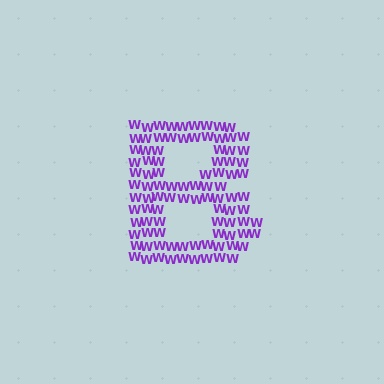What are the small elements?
The small elements are letter W's.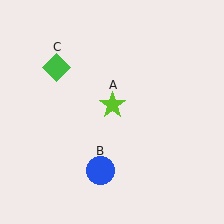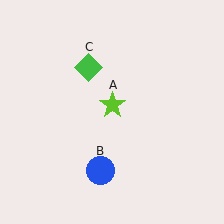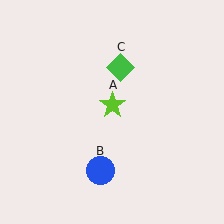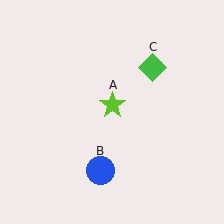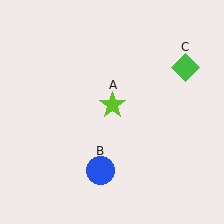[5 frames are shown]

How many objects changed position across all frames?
1 object changed position: green diamond (object C).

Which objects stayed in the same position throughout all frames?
Lime star (object A) and blue circle (object B) remained stationary.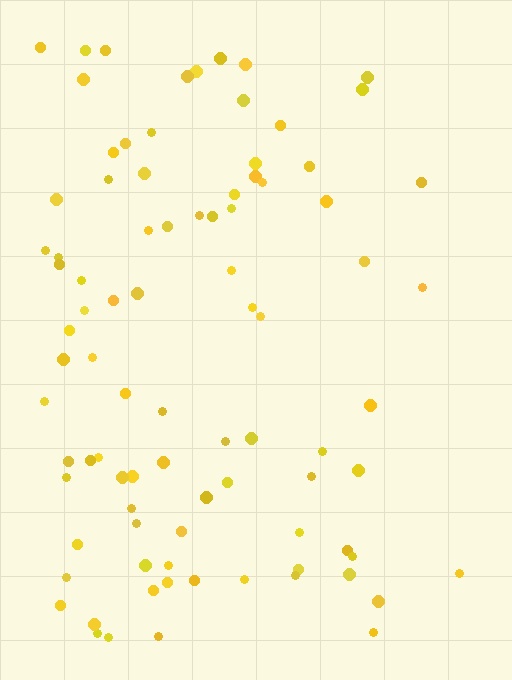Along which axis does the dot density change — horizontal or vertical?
Horizontal.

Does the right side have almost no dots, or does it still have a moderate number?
Still a moderate number, just noticeably fewer than the left.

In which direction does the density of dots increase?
From right to left, with the left side densest.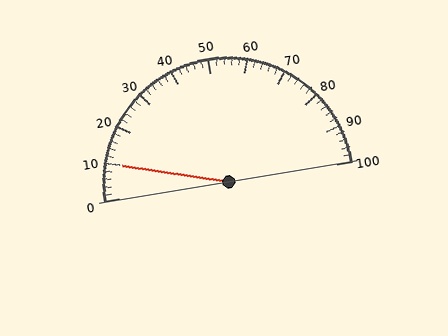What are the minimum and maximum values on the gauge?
The gauge ranges from 0 to 100.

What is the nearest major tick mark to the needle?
The nearest major tick mark is 10.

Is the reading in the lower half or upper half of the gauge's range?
The reading is in the lower half of the range (0 to 100).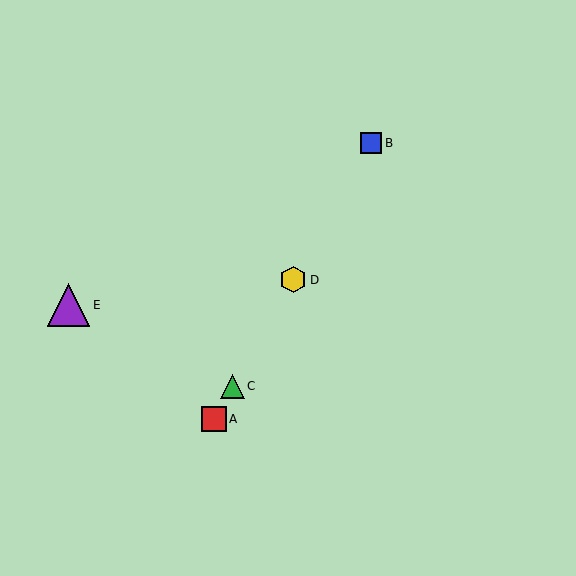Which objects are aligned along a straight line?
Objects A, B, C, D are aligned along a straight line.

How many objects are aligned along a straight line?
4 objects (A, B, C, D) are aligned along a straight line.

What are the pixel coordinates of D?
Object D is at (293, 280).